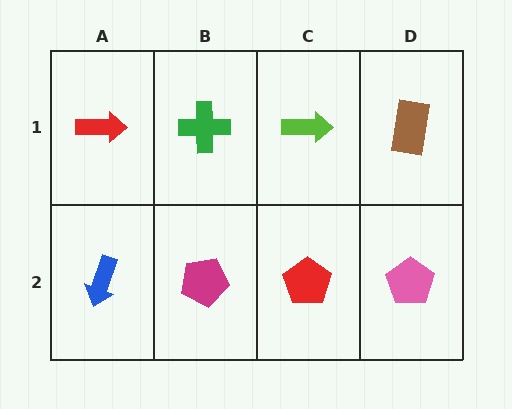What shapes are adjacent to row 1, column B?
A magenta pentagon (row 2, column B), a red arrow (row 1, column A), a lime arrow (row 1, column C).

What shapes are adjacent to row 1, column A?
A blue arrow (row 2, column A), a green cross (row 1, column B).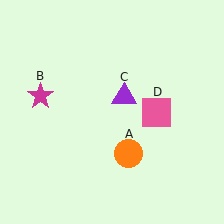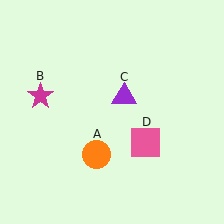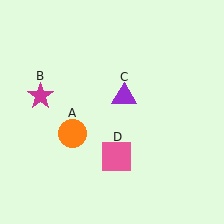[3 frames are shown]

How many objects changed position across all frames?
2 objects changed position: orange circle (object A), pink square (object D).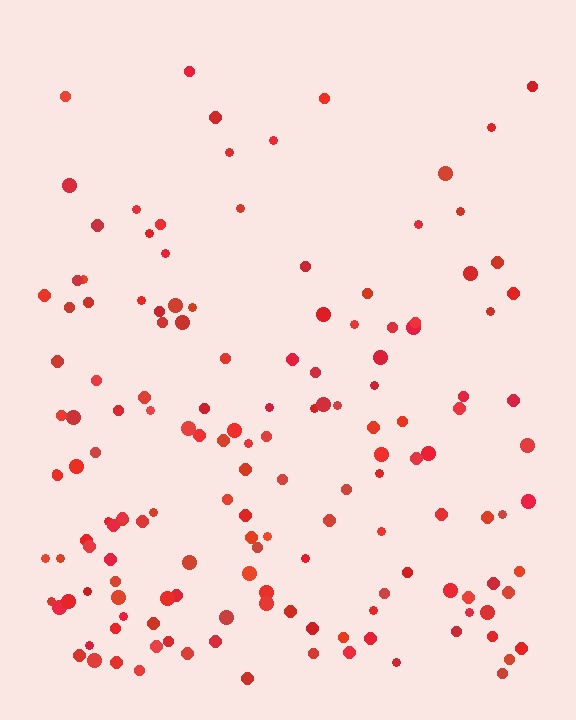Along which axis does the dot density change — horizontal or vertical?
Vertical.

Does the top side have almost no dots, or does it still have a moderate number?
Still a moderate number, just noticeably fewer than the bottom.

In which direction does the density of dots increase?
From top to bottom, with the bottom side densest.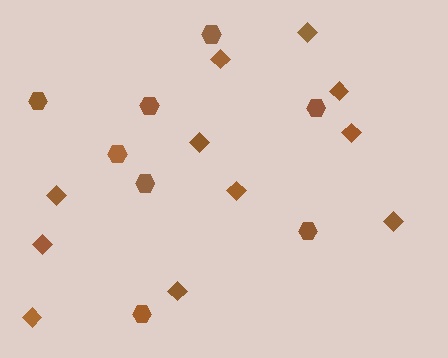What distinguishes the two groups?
There are 2 groups: one group of diamonds (11) and one group of hexagons (8).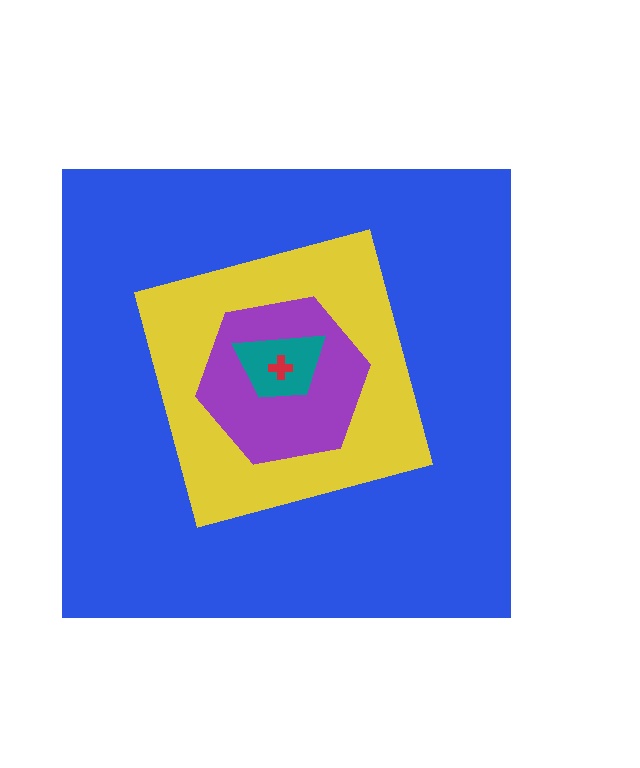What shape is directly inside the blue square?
The yellow square.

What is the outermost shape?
The blue square.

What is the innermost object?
The red cross.